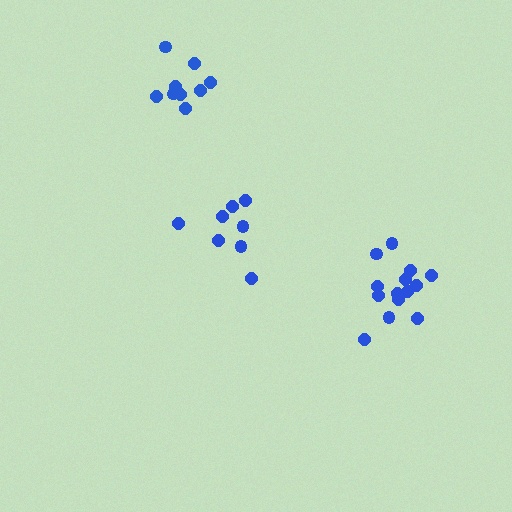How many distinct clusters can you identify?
There are 3 distinct clusters.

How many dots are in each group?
Group 1: 8 dots, Group 2: 14 dots, Group 3: 9 dots (31 total).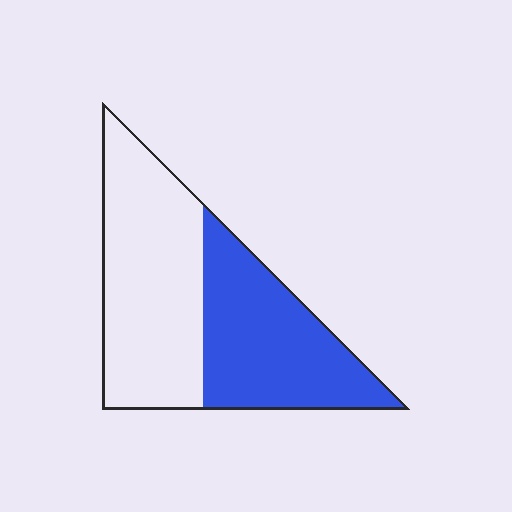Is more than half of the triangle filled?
No.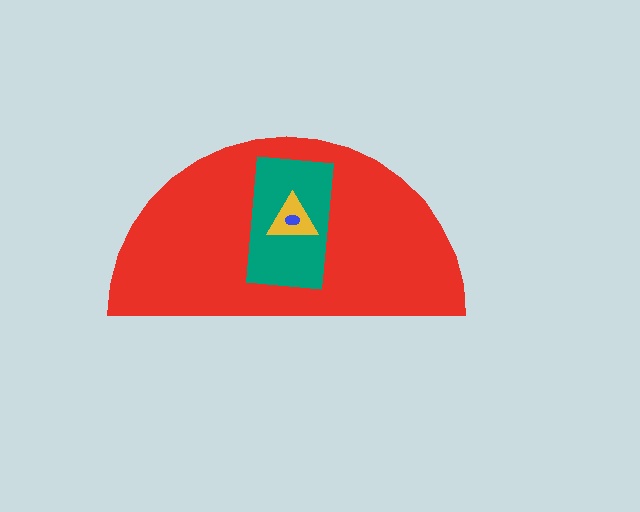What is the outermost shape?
The red semicircle.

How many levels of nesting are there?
4.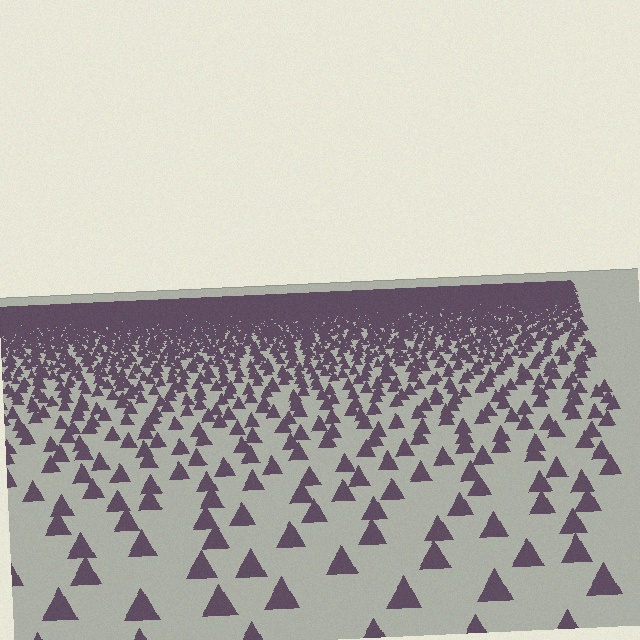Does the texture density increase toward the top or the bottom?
Density increases toward the top.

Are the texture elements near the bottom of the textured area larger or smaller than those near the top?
Larger. Near the bottom, elements are closer to the viewer and appear at a bigger on-screen size.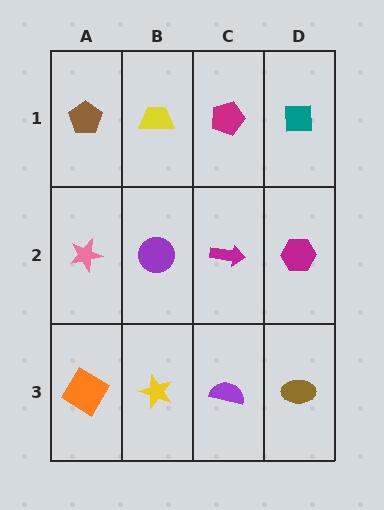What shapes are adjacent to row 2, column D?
A teal square (row 1, column D), a brown ellipse (row 3, column D), a magenta arrow (row 2, column C).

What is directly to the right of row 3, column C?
A brown ellipse.